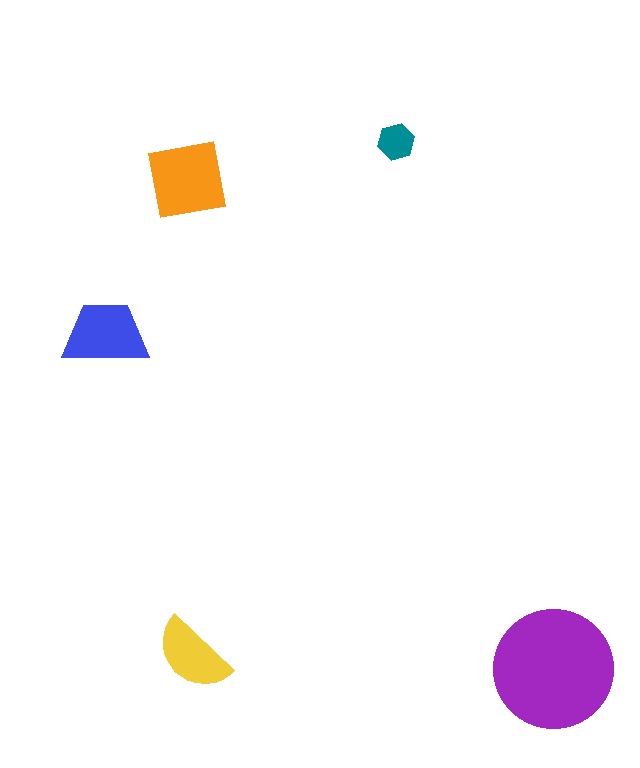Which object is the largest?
The purple circle.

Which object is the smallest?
The teal hexagon.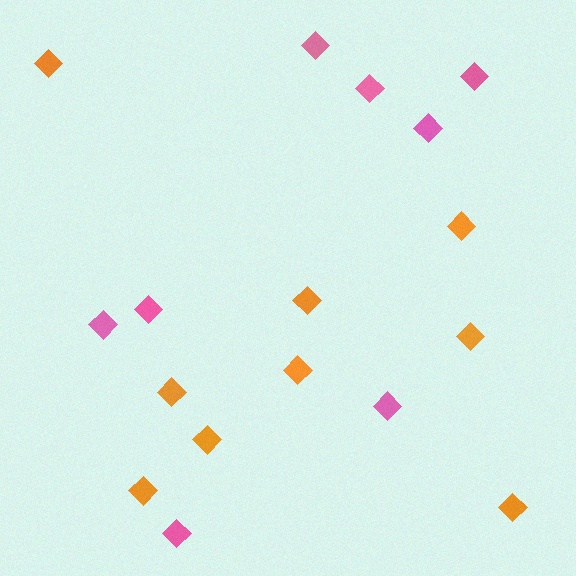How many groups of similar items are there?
There are 2 groups: one group of pink diamonds (8) and one group of orange diamonds (9).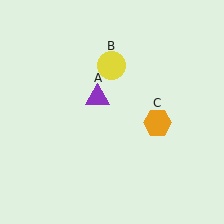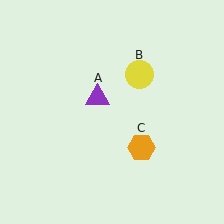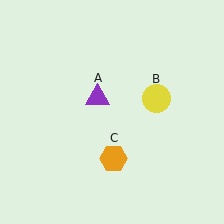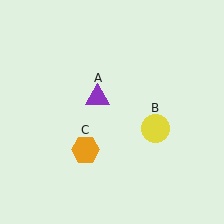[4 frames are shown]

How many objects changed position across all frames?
2 objects changed position: yellow circle (object B), orange hexagon (object C).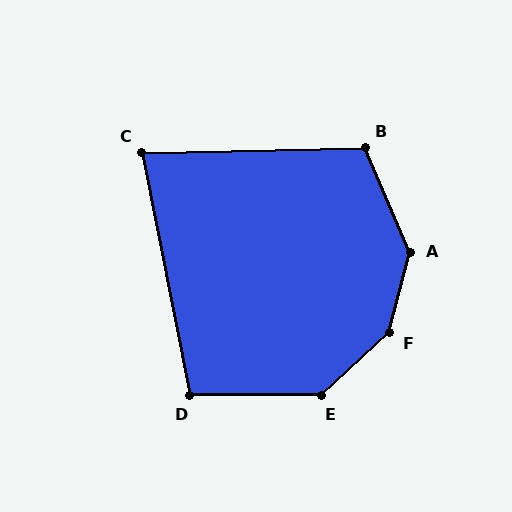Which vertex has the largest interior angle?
F, at approximately 147 degrees.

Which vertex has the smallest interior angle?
C, at approximately 80 degrees.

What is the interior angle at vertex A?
Approximately 143 degrees (obtuse).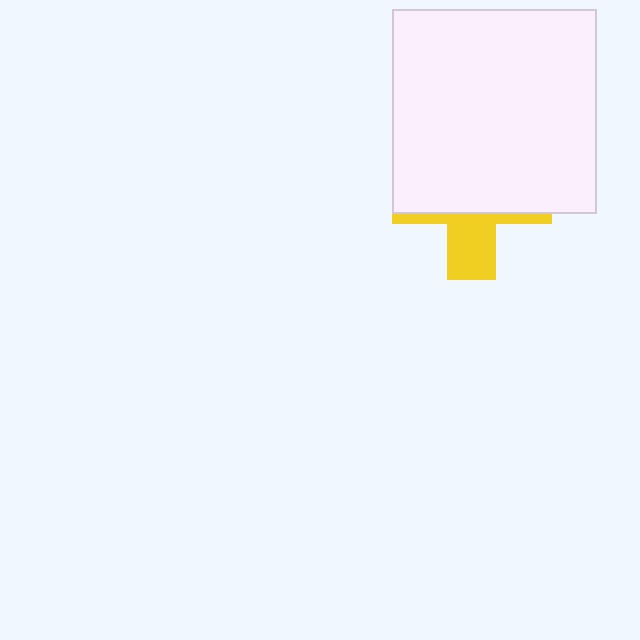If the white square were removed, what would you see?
You would see the complete yellow cross.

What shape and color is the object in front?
The object in front is a white square.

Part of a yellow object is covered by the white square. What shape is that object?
It is a cross.